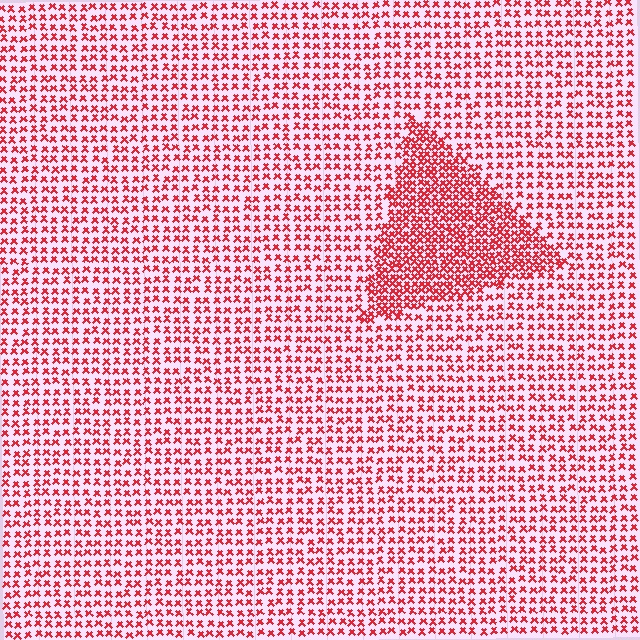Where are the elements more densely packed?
The elements are more densely packed inside the triangle boundary.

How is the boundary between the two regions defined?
The boundary is defined by a change in element density (approximately 2.0x ratio). All elements are the same color, size, and shape.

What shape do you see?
I see a triangle.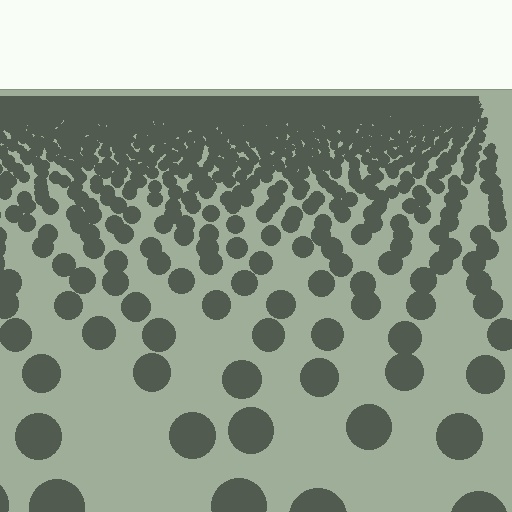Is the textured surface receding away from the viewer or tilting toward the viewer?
The surface is receding away from the viewer. Texture elements get smaller and denser toward the top.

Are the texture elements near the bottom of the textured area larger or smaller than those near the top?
Larger. Near the bottom, elements are closer to the viewer and appear at a bigger on-screen size.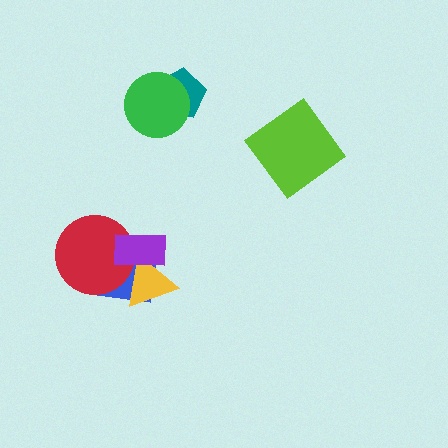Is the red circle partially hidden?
Yes, it is partially covered by another shape.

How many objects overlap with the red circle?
3 objects overlap with the red circle.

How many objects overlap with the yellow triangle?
3 objects overlap with the yellow triangle.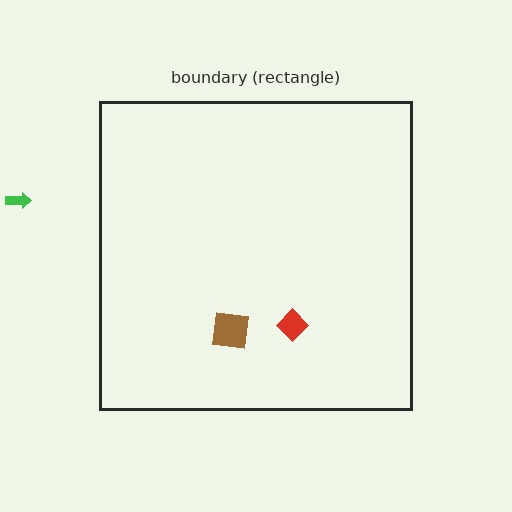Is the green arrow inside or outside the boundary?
Outside.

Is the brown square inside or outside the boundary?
Inside.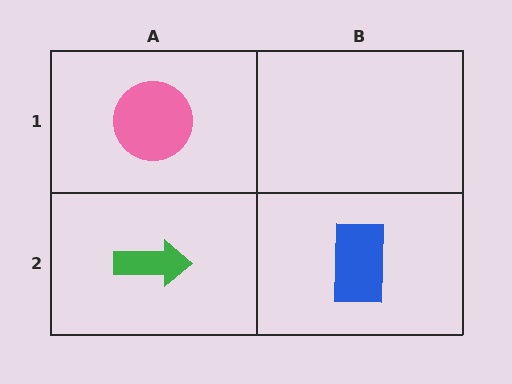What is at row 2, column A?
A green arrow.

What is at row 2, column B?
A blue rectangle.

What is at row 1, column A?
A pink circle.